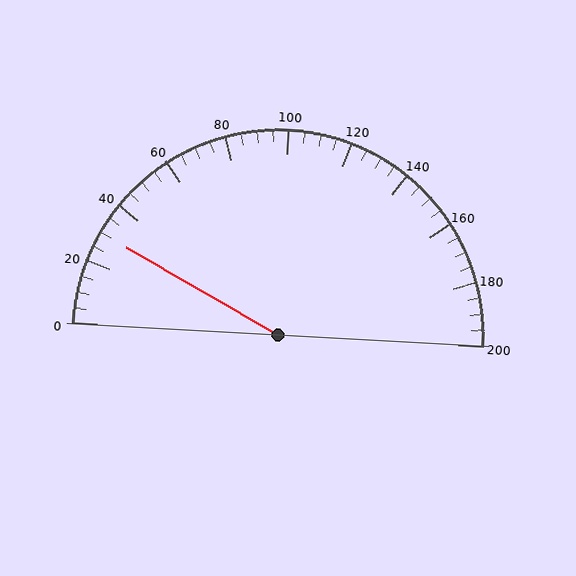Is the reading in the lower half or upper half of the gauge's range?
The reading is in the lower half of the range (0 to 200).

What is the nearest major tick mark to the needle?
The nearest major tick mark is 40.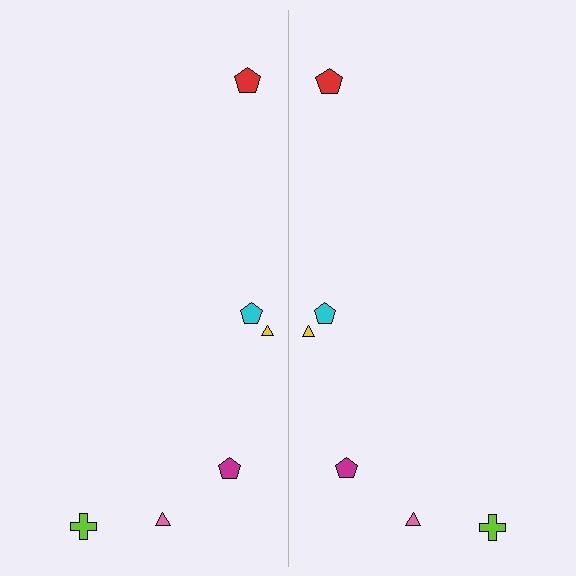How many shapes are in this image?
There are 12 shapes in this image.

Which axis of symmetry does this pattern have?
The pattern has a vertical axis of symmetry running through the center of the image.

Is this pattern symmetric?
Yes, this pattern has bilateral (reflection) symmetry.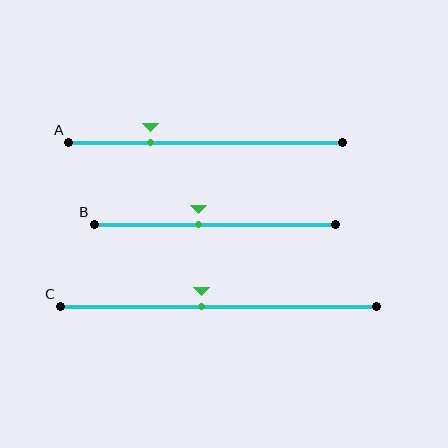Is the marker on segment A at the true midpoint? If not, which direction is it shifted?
No, the marker on segment A is shifted to the left by about 20% of the segment length.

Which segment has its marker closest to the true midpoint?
Segment C has its marker closest to the true midpoint.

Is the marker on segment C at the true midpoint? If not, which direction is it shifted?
No, the marker on segment C is shifted to the left by about 5% of the segment length.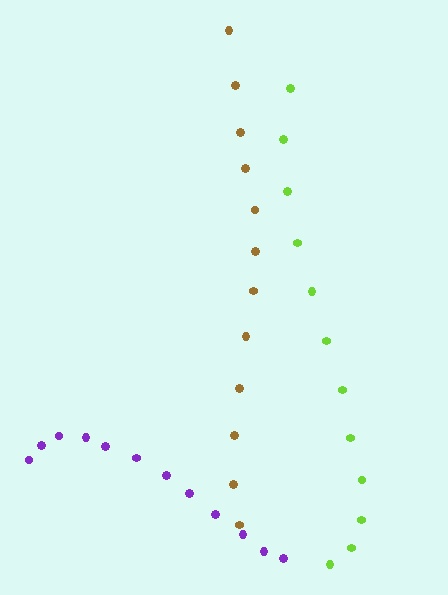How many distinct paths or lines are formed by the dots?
There are 3 distinct paths.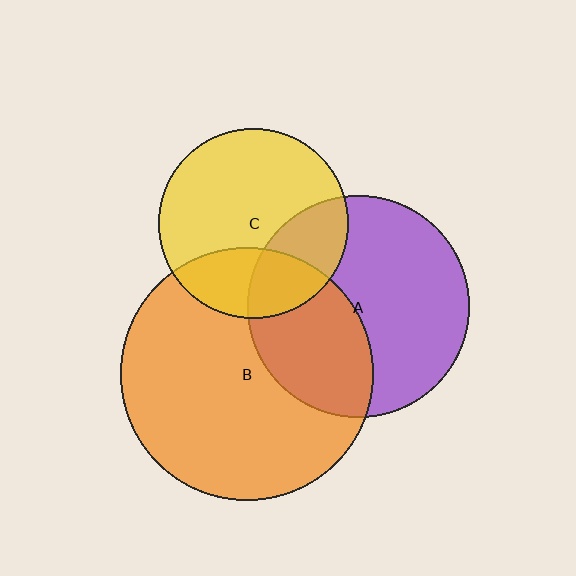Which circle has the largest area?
Circle B (orange).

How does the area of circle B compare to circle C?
Approximately 1.8 times.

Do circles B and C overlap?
Yes.